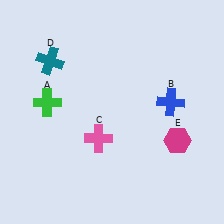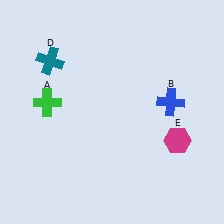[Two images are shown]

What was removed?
The pink cross (C) was removed in Image 2.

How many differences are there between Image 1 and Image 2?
There is 1 difference between the two images.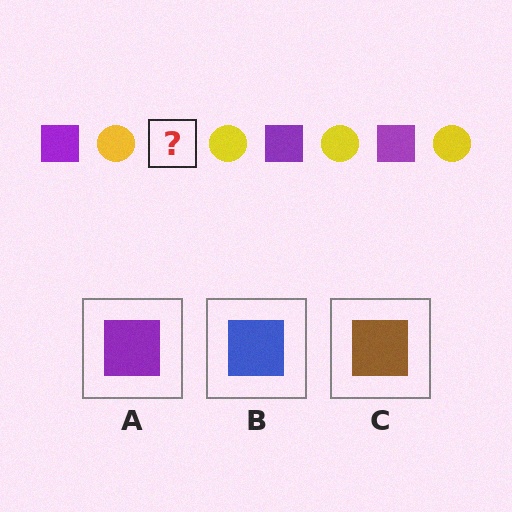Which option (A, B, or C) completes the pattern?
A.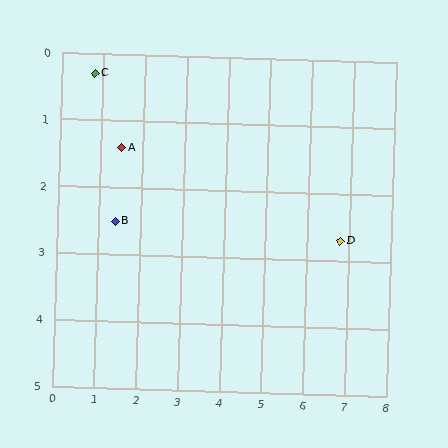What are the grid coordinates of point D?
Point D is at approximately (6.8, 2.7).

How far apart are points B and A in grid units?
Points B and A are about 1.1 grid units apart.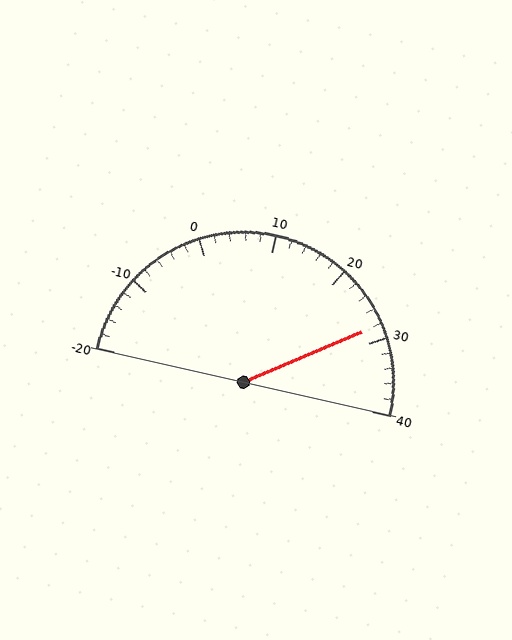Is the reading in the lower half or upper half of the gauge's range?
The reading is in the upper half of the range (-20 to 40).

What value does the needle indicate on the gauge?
The needle indicates approximately 28.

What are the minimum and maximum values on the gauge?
The gauge ranges from -20 to 40.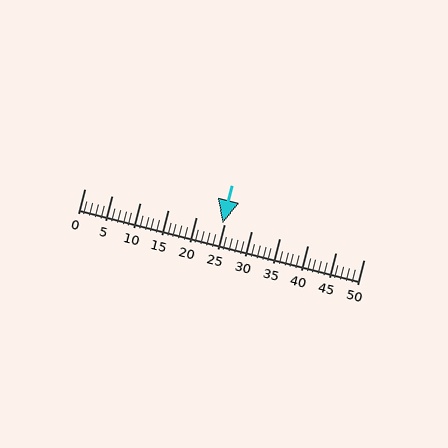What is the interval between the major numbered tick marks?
The major tick marks are spaced 5 units apart.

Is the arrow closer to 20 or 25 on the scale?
The arrow is closer to 25.